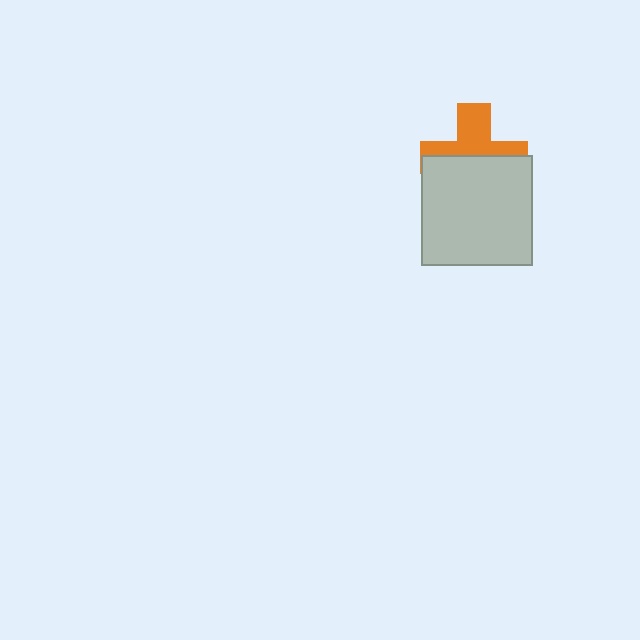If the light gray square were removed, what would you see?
You would see the complete orange cross.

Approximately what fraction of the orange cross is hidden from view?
Roughly 53% of the orange cross is hidden behind the light gray square.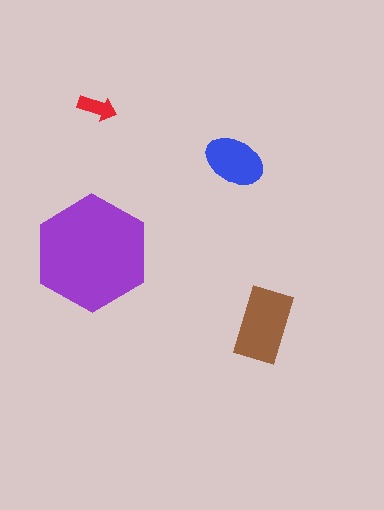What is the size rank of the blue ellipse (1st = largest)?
3rd.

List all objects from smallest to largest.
The red arrow, the blue ellipse, the brown rectangle, the purple hexagon.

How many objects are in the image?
There are 4 objects in the image.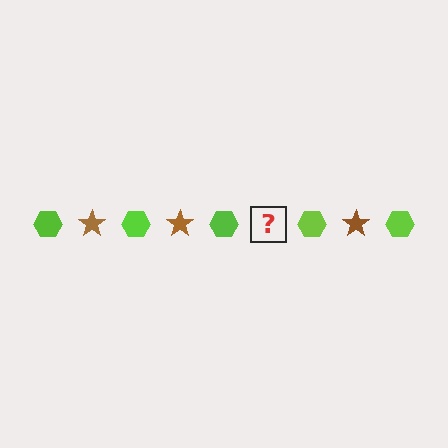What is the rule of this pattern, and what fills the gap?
The rule is that the pattern alternates between lime hexagon and brown star. The gap should be filled with a brown star.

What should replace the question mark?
The question mark should be replaced with a brown star.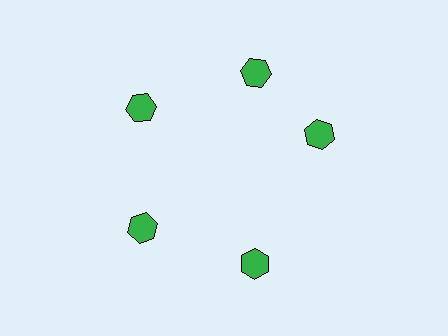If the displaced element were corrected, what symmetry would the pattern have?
It would have 5-fold rotational symmetry — the pattern would map onto itself every 72 degrees.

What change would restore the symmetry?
The symmetry would be restored by rotating it back into even spacing with its neighbors so that all 5 hexagons sit at equal angles and equal distance from the center.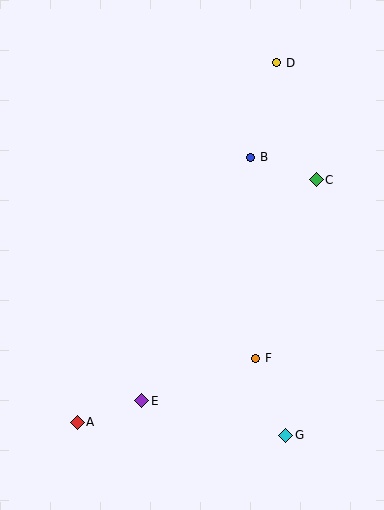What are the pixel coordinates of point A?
Point A is at (77, 422).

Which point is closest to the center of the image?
Point B at (251, 157) is closest to the center.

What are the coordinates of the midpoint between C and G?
The midpoint between C and G is at (301, 307).